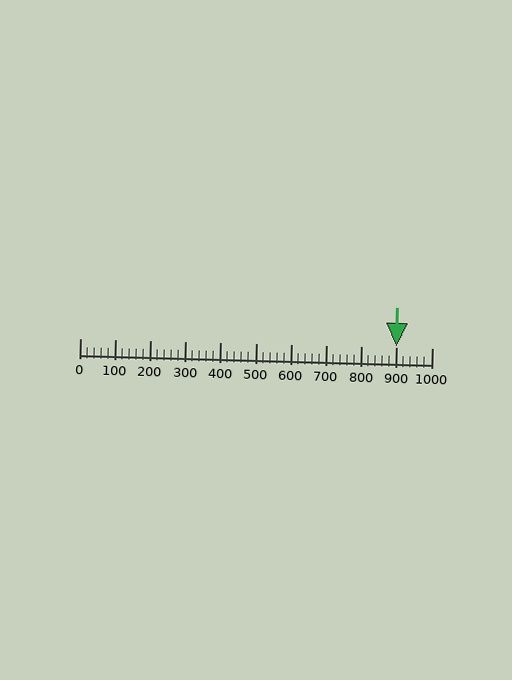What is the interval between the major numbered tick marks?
The major tick marks are spaced 100 units apart.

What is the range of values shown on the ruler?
The ruler shows values from 0 to 1000.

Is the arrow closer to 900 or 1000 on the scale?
The arrow is closer to 900.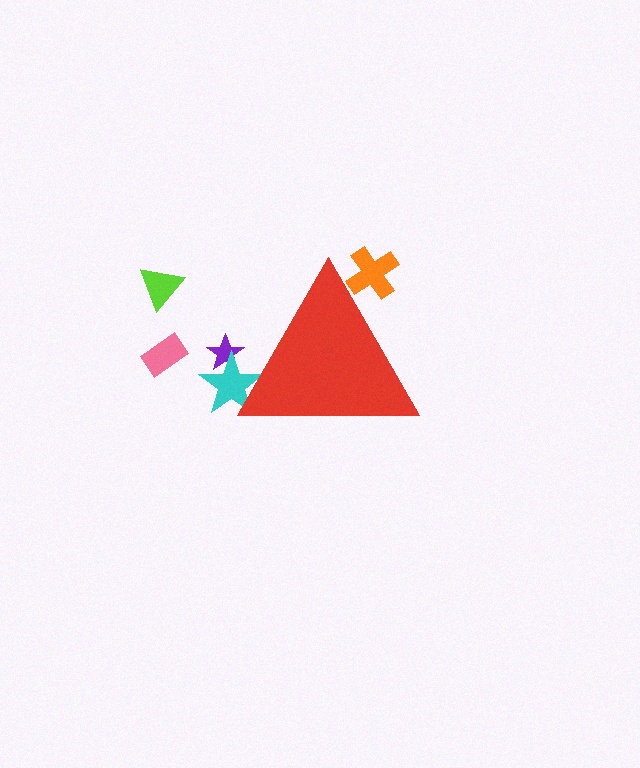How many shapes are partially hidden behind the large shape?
3 shapes are partially hidden.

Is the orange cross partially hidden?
Yes, the orange cross is partially hidden behind the red triangle.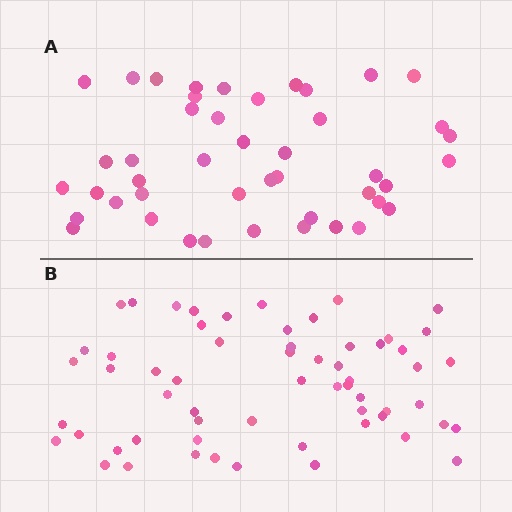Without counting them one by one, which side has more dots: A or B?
Region B (the bottom region) has more dots.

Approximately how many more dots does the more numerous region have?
Region B has approximately 15 more dots than region A.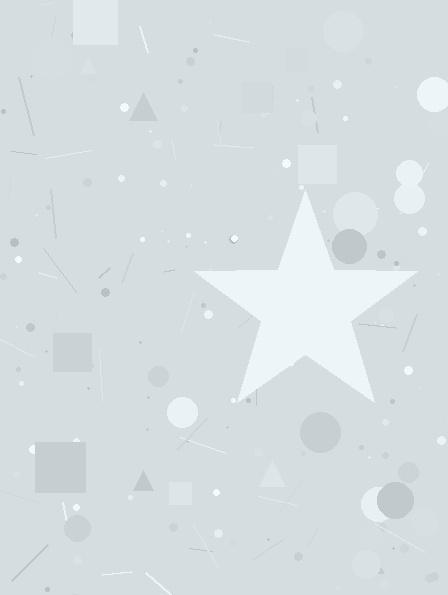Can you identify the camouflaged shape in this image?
The camouflaged shape is a star.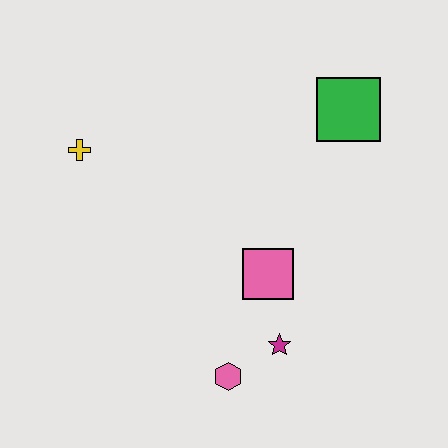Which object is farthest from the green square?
The pink hexagon is farthest from the green square.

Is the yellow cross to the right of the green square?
No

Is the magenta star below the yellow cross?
Yes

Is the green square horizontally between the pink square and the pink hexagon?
No